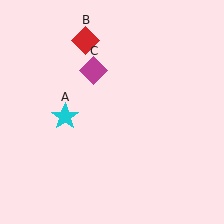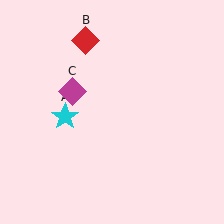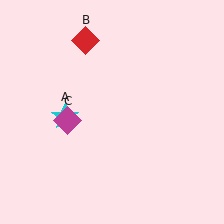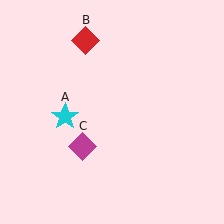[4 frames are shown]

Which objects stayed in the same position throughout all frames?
Cyan star (object A) and red diamond (object B) remained stationary.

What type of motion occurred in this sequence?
The magenta diamond (object C) rotated counterclockwise around the center of the scene.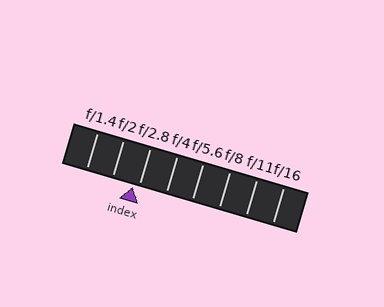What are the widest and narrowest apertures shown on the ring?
The widest aperture shown is f/1.4 and the narrowest is f/16.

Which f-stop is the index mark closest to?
The index mark is closest to f/2.8.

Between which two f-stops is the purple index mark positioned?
The index mark is between f/2 and f/2.8.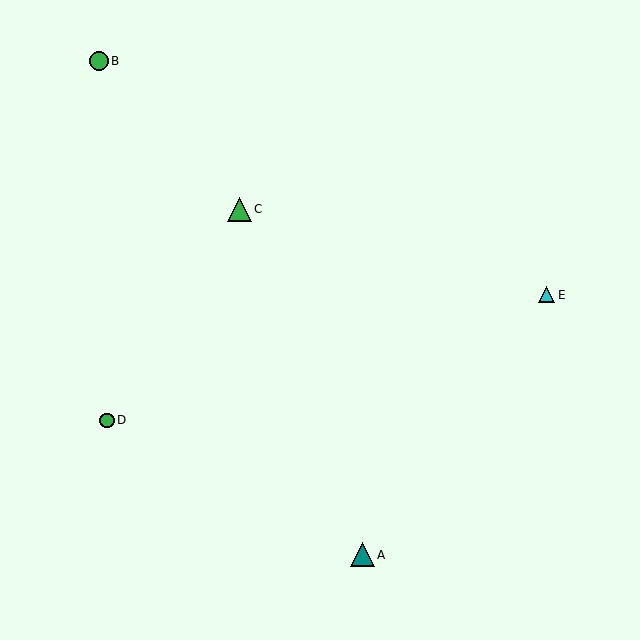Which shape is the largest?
The green triangle (labeled C) is the largest.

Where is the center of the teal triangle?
The center of the teal triangle is at (362, 555).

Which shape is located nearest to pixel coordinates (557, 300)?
The cyan triangle (labeled E) at (546, 295) is nearest to that location.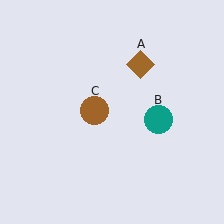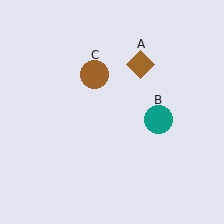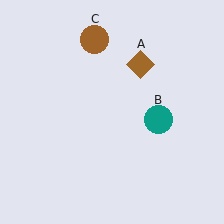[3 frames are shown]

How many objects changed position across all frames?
1 object changed position: brown circle (object C).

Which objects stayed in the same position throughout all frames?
Brown diamond (object A) and teal circle (object B) remained stationary.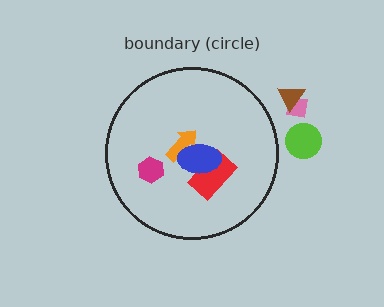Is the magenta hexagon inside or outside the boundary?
Inside.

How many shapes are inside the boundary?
4 inside, 3 outside.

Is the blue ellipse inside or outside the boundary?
Inside.